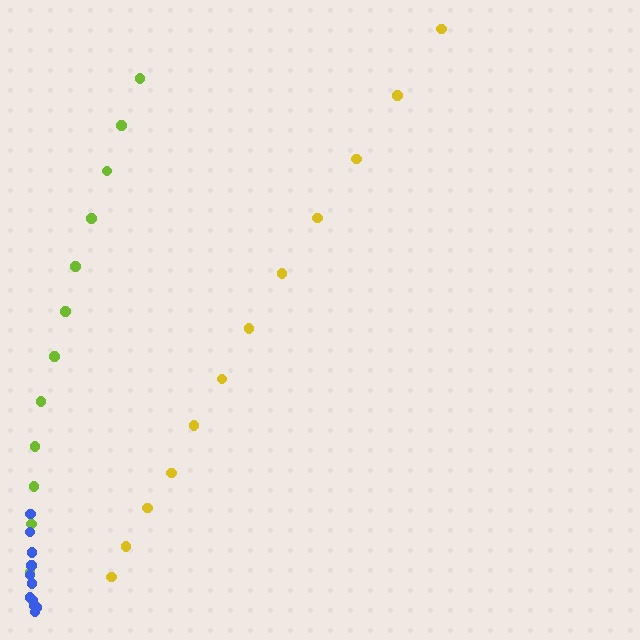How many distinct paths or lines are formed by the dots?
There are 3 distinct paths.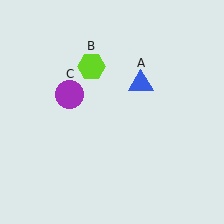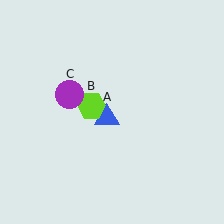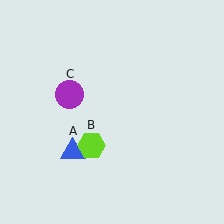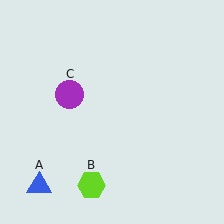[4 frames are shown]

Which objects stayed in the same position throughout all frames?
Purple circle (object C) remained stationary.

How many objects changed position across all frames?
2 objects changed position: blue triangle (object A), lime hexagon (object B).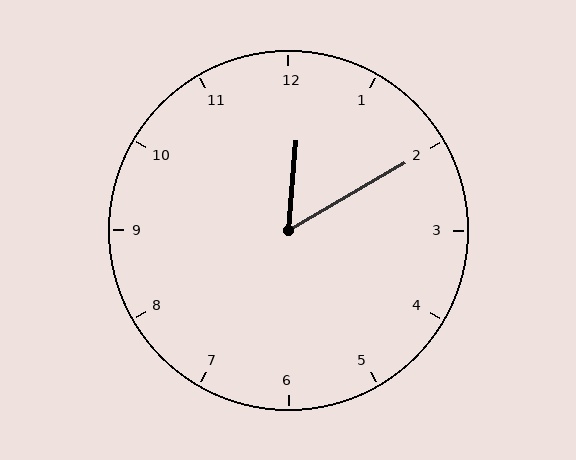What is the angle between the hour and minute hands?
Approximately 55 degrees.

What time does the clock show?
12:10.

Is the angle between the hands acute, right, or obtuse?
It is acute.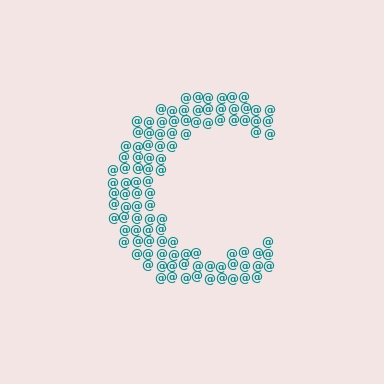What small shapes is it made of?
It is made of small at signs.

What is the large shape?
The large shape is the letter C.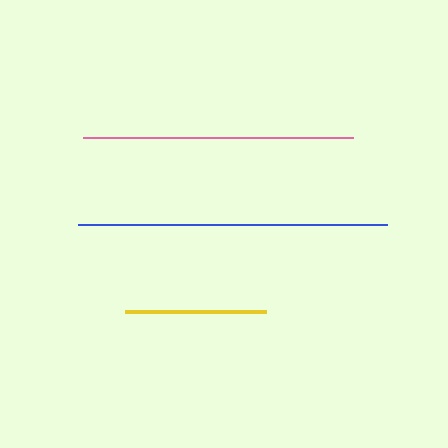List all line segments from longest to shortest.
From longest to shortest: blue, pink, yellow.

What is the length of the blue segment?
The blue segment is approximately 308 pixels long.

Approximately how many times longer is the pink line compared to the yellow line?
The pink line is approximately 1.9 times the length of the yellow line.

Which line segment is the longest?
The blue line is the longest at approximately 308 pixels.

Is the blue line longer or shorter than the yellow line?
The blue line is longer than the yellow line.